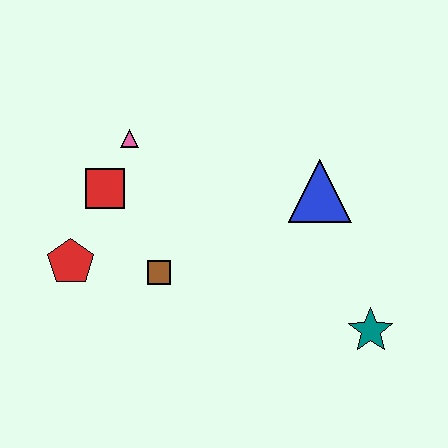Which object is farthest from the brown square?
The teal star is farthest from the brown square.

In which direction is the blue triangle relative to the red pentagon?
The blue triangle is to the right of the red pentagon.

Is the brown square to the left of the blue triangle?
Yes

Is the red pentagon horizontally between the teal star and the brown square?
No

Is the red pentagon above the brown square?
Yes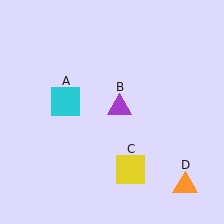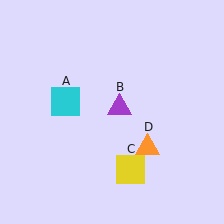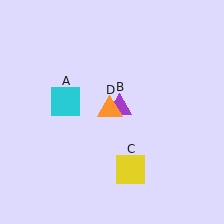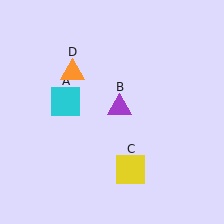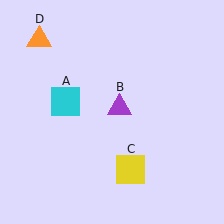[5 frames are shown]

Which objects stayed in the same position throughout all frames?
Cyan square (object A) and purple triangle (object B) and yellow square (object C) remained stationary.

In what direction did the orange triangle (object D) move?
The orange triangle (object D) moved up and to the left.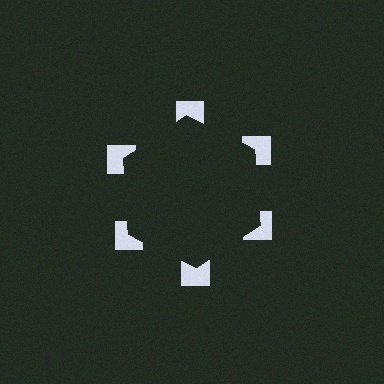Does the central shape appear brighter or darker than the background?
It typically appears slightly darker than the background, even though no actual brightness change is drawn.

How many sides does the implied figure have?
6 sides.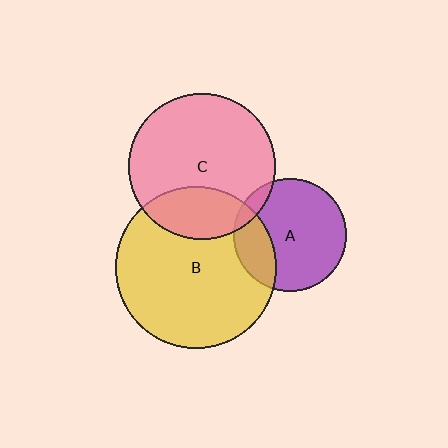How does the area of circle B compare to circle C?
Approximately 1.2 times.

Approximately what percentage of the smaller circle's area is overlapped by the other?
Approximately 25%.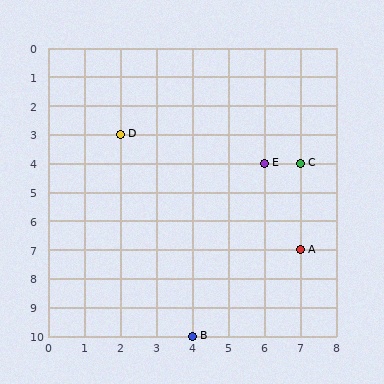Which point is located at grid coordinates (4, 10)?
Point B is at (4, 10).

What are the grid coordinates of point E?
Point E is at grid coordinates (6, 4).